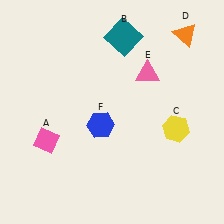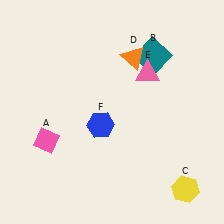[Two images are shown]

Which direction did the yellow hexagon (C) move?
The yellow hexagon (C) moved down.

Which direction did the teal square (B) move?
The teal square (B) moved right.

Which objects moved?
The objects that moved are: the teal square (B), the yellow hexagon (C), the orange triangle (D).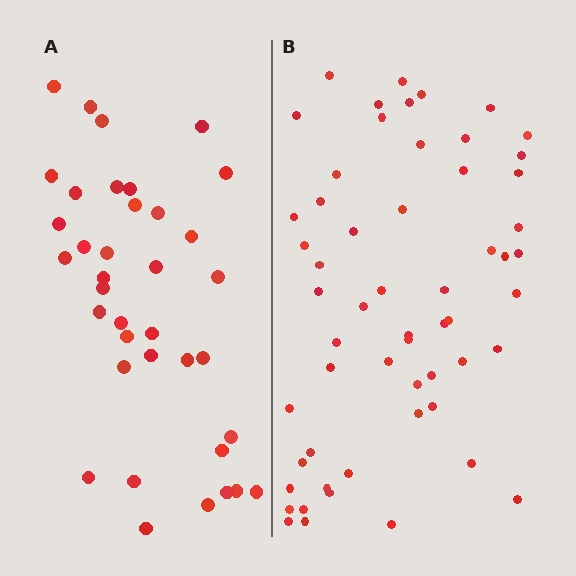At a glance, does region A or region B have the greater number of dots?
Region B (the right region) has more dots.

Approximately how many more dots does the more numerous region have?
Region B has approximately 20 more dots than region A.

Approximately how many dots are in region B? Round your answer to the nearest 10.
About 60 dots. (The exact count is 57, which rounds to 60.)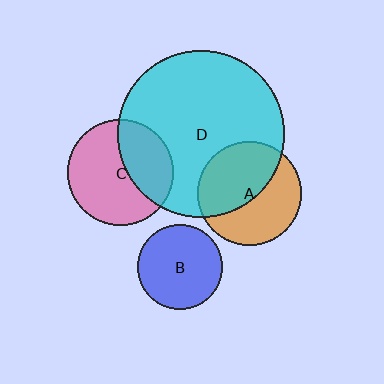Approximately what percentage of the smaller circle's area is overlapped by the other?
Approximately 50%.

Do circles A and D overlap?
Yes.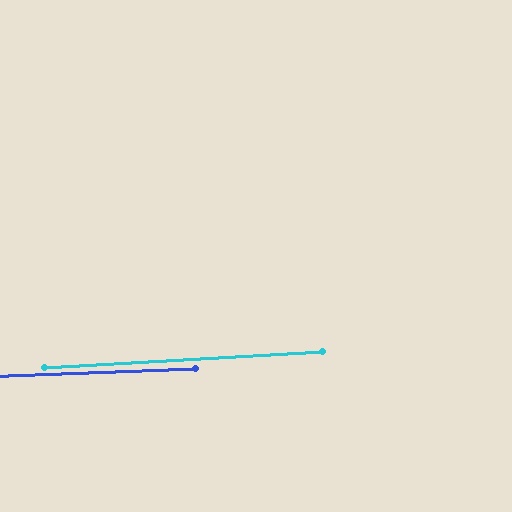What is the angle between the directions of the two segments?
Approximately 1 degree.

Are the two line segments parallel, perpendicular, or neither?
Parallel — their directions differ by only 1.1°.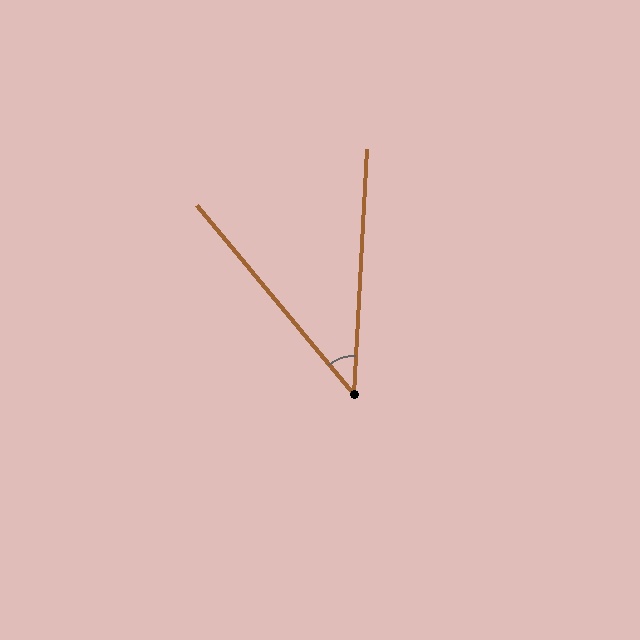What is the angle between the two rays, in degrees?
Approximately 43 degrees.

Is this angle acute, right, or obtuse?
It is acute.